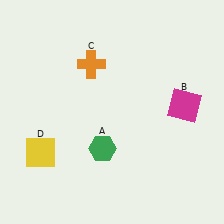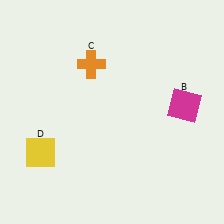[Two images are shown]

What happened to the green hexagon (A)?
The green hexagon (A) was removed in Image 2. It was in the bottom-left area of Image 1.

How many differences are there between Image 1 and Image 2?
There is 1 difference between the two images.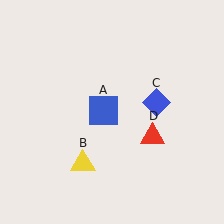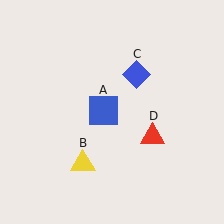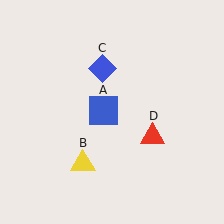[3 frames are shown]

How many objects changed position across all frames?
1 object changed position: blue diamond (object C).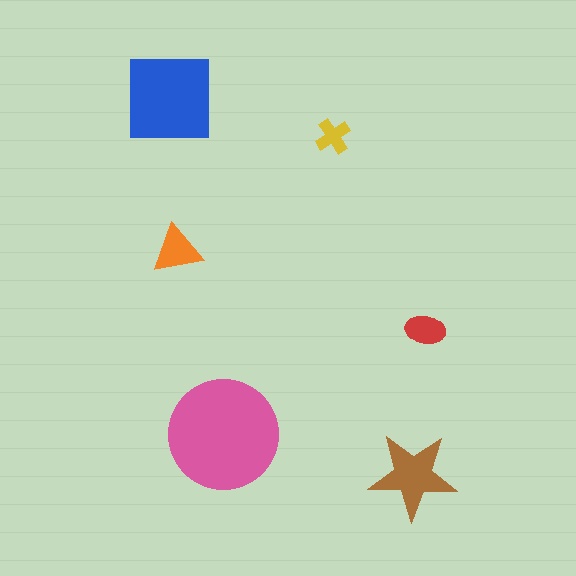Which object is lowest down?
The brown star is bottommost.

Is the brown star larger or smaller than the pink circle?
Smaller.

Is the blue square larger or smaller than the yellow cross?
Larger.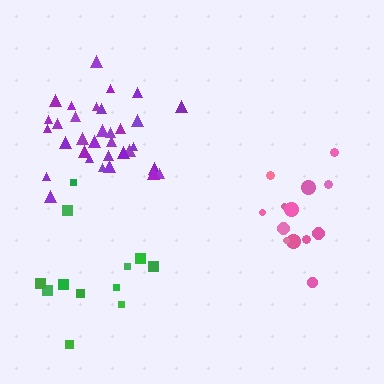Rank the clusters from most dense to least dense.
purple, pink, green.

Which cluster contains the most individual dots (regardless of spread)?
Purple (33).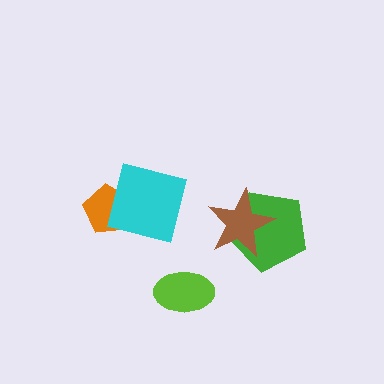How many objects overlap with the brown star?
1 object overlaps with the brown star.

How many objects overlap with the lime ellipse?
0 objects overlap with the lime ellipse.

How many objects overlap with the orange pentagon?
1 object overlaps with the orange pentagon.